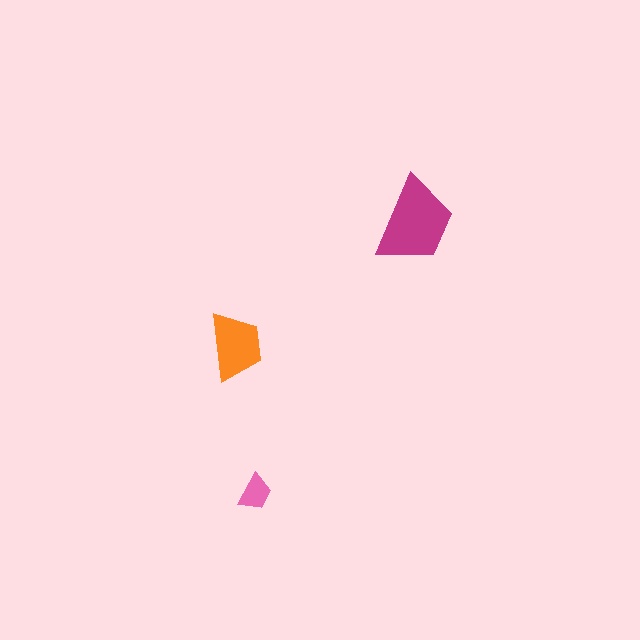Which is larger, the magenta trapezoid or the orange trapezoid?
The magenta one.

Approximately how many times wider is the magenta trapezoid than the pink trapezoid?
About 2.5 times wider.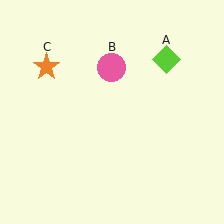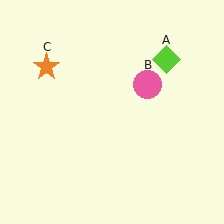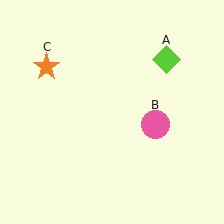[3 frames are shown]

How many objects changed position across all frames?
1 object changed position: pink circle (object B).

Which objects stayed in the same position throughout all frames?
Lime diamond (object A) and orange star (object C) remained stationary.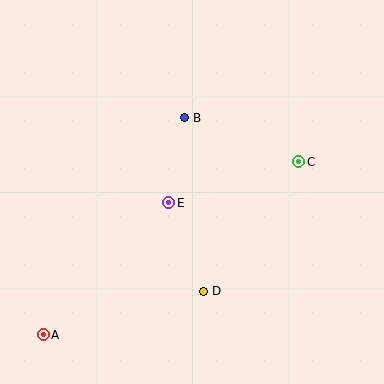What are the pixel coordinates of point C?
Point C is at (299, 162).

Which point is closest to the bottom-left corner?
Point A is closest to the bottom-left corner.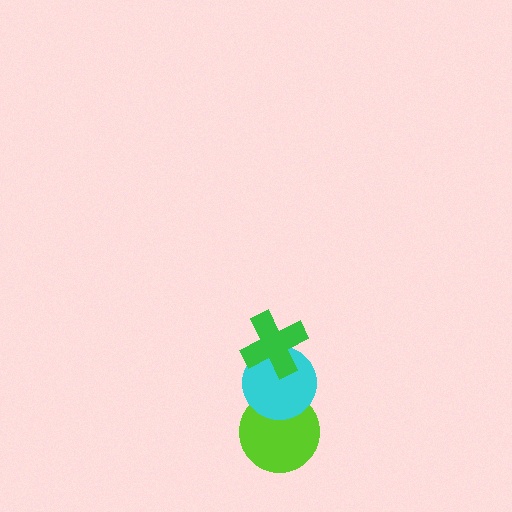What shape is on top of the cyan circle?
The green cross is on top of the cyan circle.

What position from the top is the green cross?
The green cross is 1st from the top.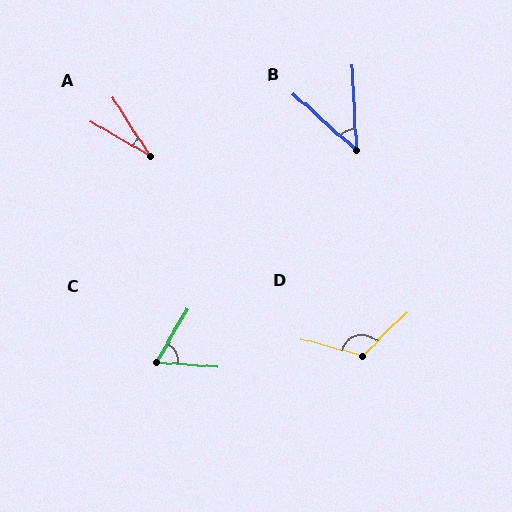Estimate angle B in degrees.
Approximately 45 degrees.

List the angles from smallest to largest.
A (27°), B (45°), C (64°), D (120°).